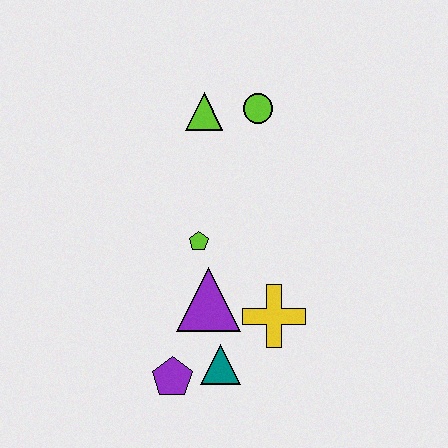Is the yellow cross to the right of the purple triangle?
Yes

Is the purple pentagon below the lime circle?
Yes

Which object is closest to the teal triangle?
The purple pentagon is closest to the teal triangle.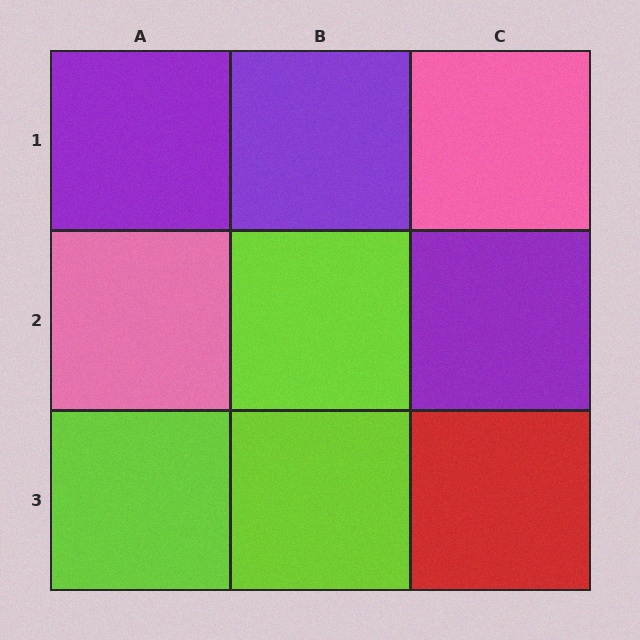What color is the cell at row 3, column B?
Lime.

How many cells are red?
1 cell is red.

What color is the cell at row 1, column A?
Purple.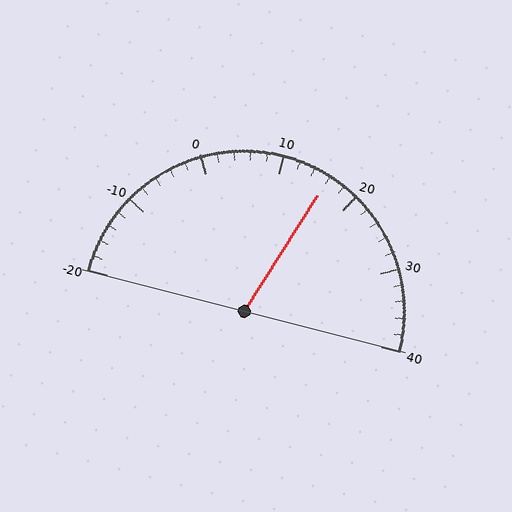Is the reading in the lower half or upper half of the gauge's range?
The reading is in the upper half of the range (-20 to 40).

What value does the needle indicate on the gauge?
The needle indicates approximately 16.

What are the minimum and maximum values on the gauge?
The gauge ranges from -20 to 40.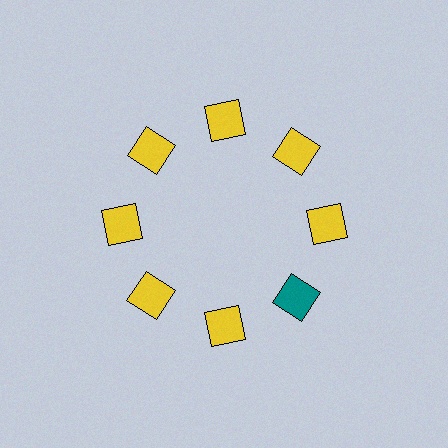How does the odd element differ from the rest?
It has a different color: teal instead of yellow.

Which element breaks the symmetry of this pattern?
The teal square at roughly the 4 o'clock position breaks the symmetry. All other shapes are yellow squares.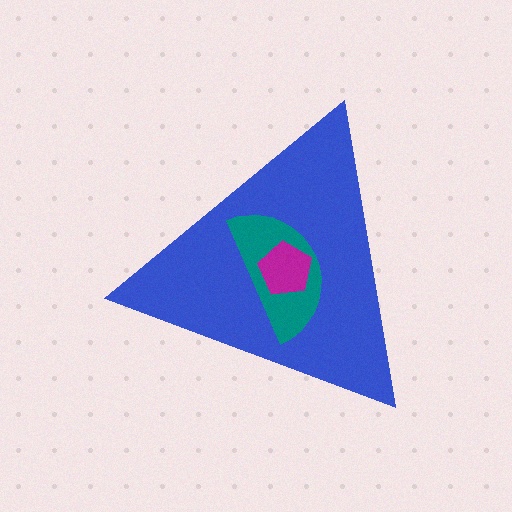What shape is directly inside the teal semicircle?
The magenta pentagon.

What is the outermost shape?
The blue triangle.